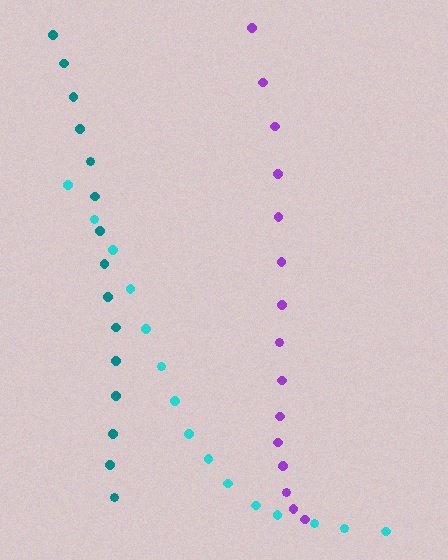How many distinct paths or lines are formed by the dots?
There are 3 distinct paths.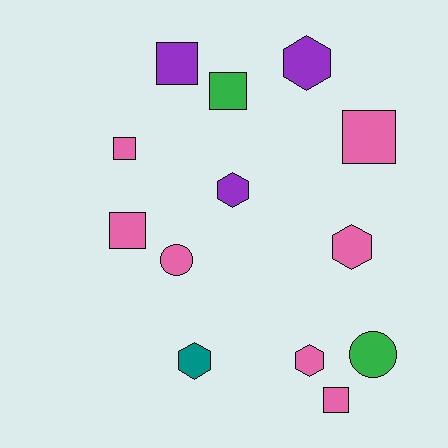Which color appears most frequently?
Pink, with 7 objects.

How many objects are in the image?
There are 13 objects.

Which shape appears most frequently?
Square, with 6 objects.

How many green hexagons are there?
There are no green hexagons.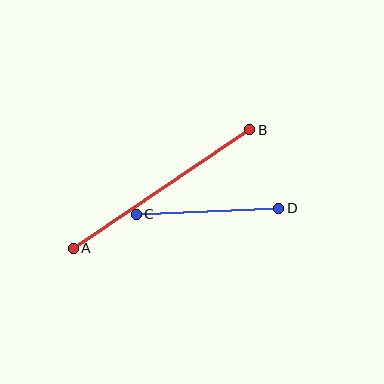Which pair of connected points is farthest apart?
Points A and B are farthest apart.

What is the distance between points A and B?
The distance is approximately 213 pixels.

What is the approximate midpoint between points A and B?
The midpoint is at approximately (162, 189) pixels.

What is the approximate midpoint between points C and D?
The midpoint is at approximately (207, 211) pixels.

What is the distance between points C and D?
The distance is approximately 142 pixels.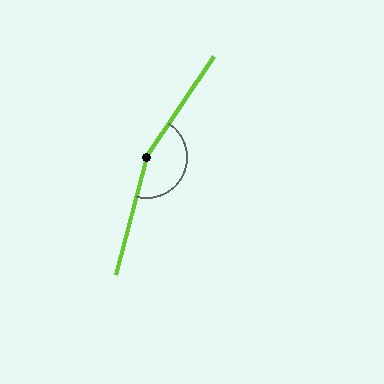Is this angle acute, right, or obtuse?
It is obtuse.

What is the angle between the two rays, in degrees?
Approximately 160 degrees.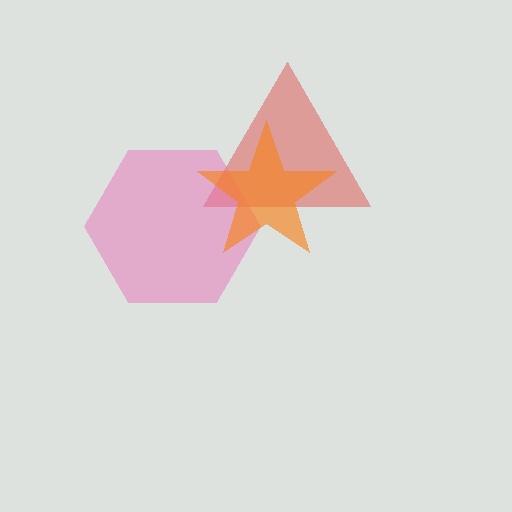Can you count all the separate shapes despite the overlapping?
Yes, there are 3 separate shapes.